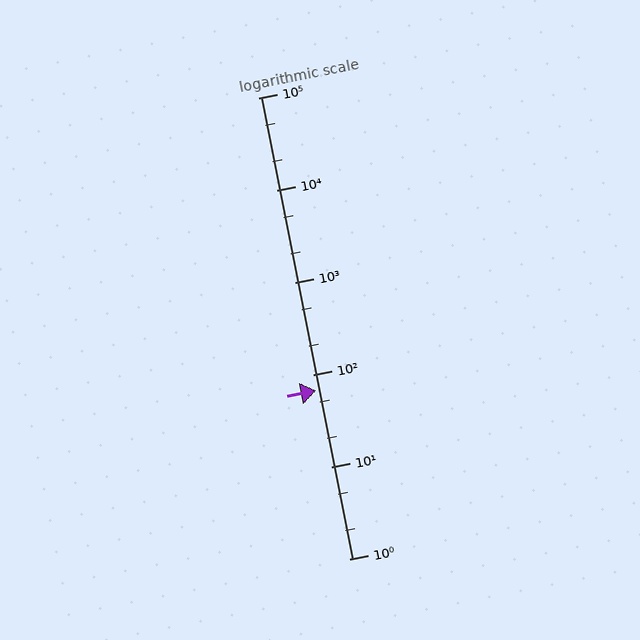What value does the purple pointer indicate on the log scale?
The pointer indicates approximately 66.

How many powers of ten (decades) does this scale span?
The scale spans 5 decades, from 1 to 100000.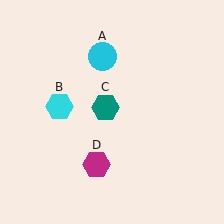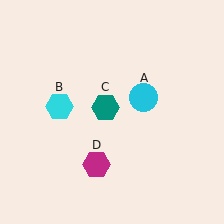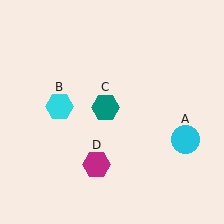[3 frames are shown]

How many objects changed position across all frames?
1 object changed position: cyan circle (object A).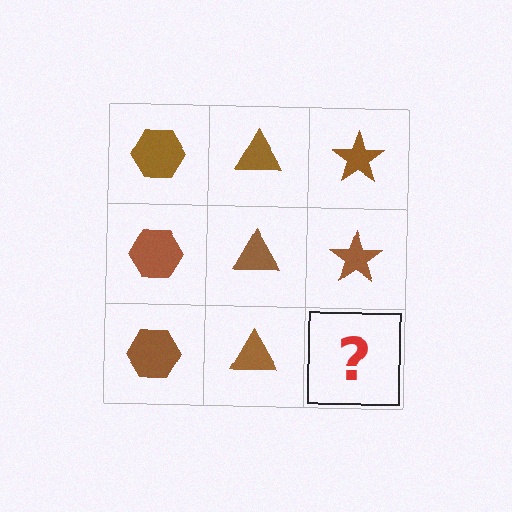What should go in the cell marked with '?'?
The missing cell should contain a brown star.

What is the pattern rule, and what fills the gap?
The rule is that each column has a consistent shape. The gap should be filled with a brown star.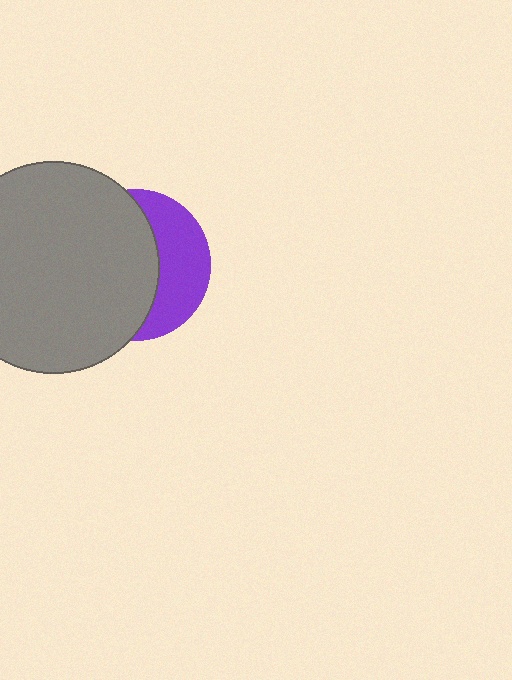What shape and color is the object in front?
The object in front is a gray circle.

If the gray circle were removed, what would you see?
You would see the complete purple circle.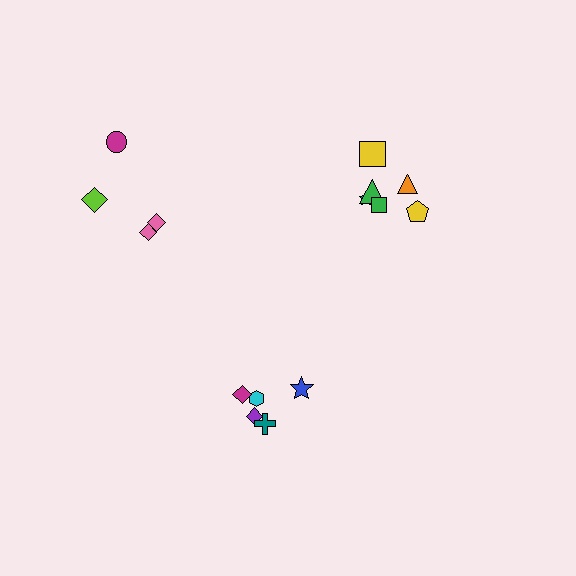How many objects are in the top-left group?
There are 4 objects.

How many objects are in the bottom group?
There are 5 objects.